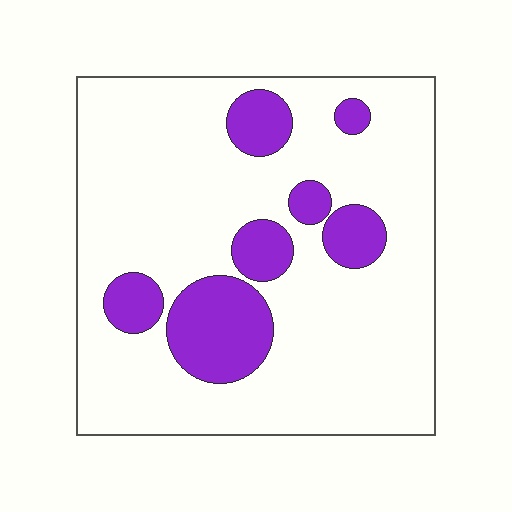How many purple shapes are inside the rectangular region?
7.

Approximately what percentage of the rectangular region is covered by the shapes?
Approximately 20%.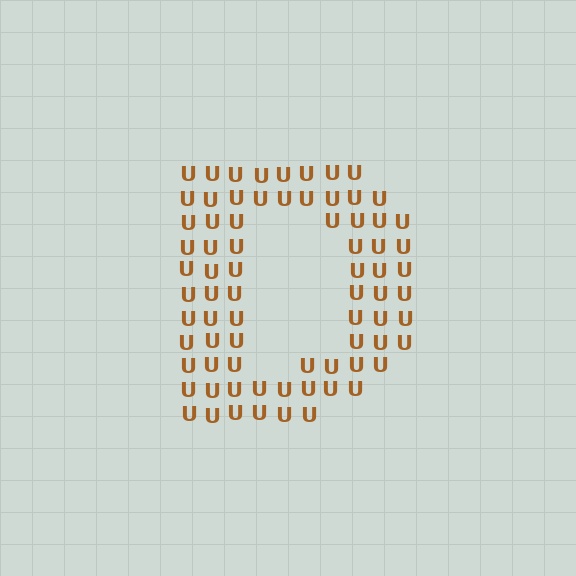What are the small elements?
The small elements are letter U's.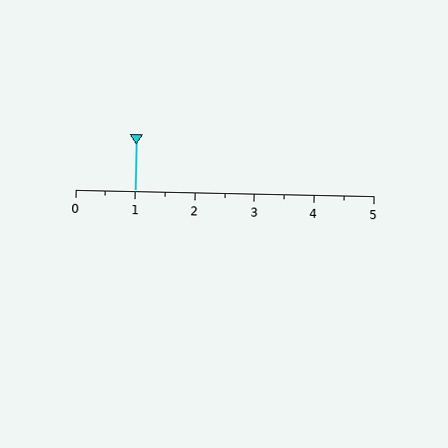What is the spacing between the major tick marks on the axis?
The major ticks are spaced 1 apart.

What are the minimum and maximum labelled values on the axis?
The axis runs from 0 to 5.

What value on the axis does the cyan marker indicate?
The marker indicates approximately 1.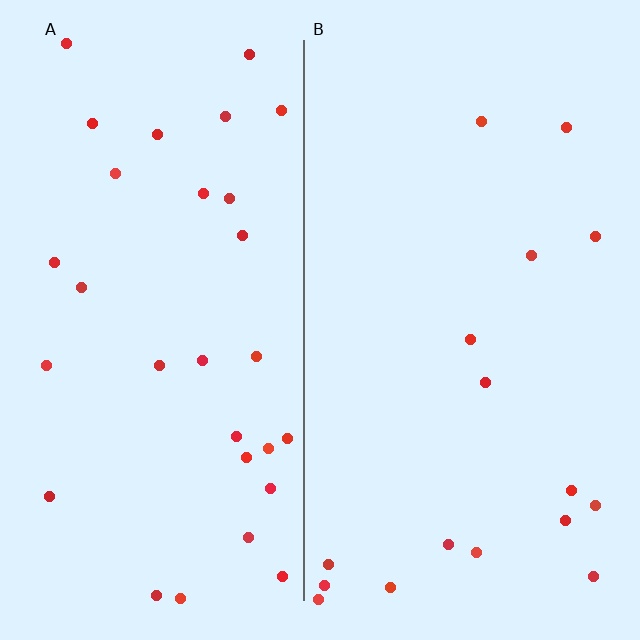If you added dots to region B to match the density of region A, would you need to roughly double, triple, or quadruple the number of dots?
Approximately double.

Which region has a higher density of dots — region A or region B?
A (the left).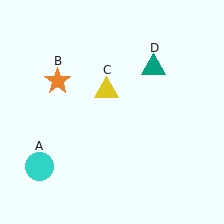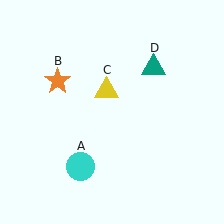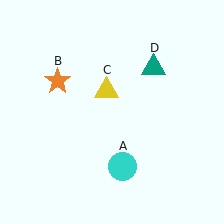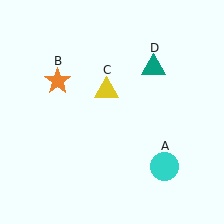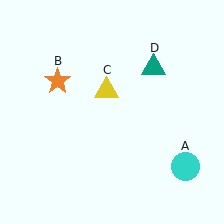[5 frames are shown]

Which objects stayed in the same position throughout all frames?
Orange star (object B) and yellow triangle (object C) and teal triangle (object D) remained stationary.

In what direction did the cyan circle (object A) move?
The cyan circle (object A) moved right.